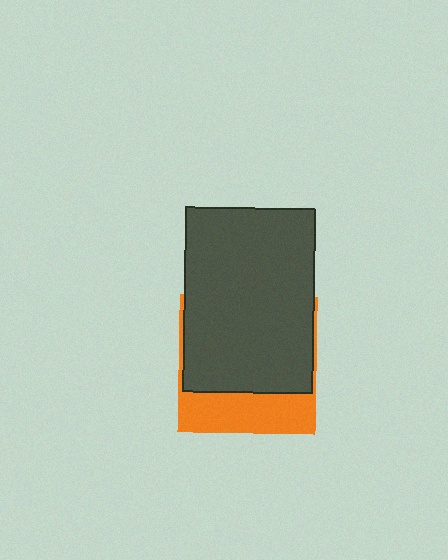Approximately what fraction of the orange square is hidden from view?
Roughly 68% of the orange square is hidden behind the dark gray rectangle.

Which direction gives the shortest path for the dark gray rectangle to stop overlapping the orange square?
Moving up gives the shortest separation.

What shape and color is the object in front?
The object in front is a dark gray rectangle.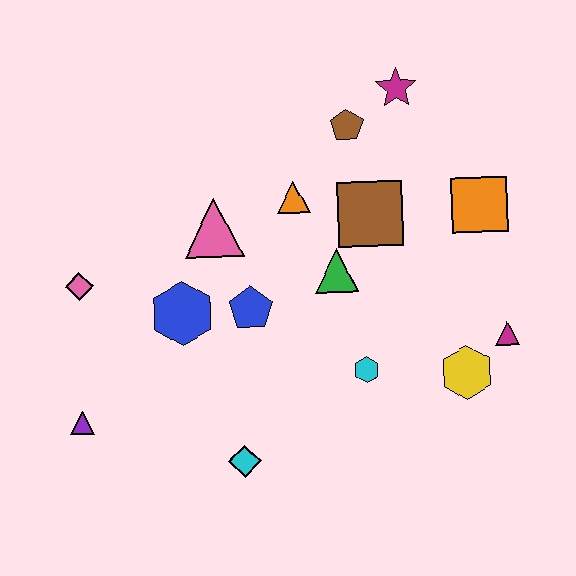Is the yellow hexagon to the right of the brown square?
Yes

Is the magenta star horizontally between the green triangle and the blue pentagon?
No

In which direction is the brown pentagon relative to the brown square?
The brown pentagon is above the brown square.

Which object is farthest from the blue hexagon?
The magenta triangle is farthest from the blue hexagon.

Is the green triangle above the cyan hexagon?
Yes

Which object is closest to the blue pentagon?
The blue hexagon is closest to the blue pentagon.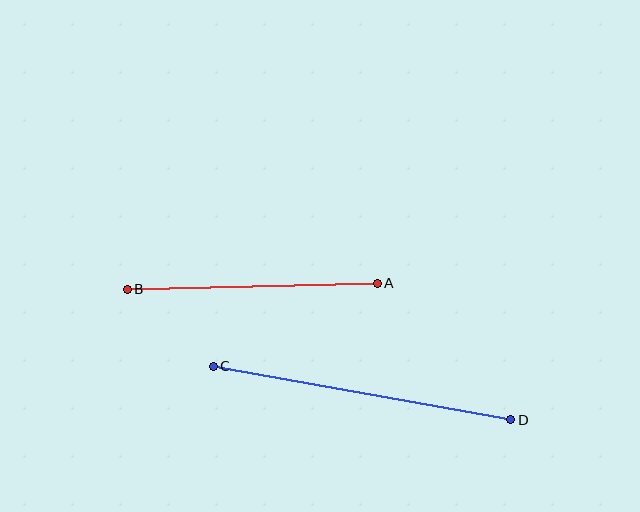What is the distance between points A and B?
The distance is approximately 250 pixels.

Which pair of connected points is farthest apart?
Points C and D are farthest apart.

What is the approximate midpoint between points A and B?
The midpoint is at approximately (252, 286) pixels.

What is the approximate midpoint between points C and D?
The midpoint is at approximately (362, 393) pixels.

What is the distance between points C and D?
The distance is approximately 302 pixels.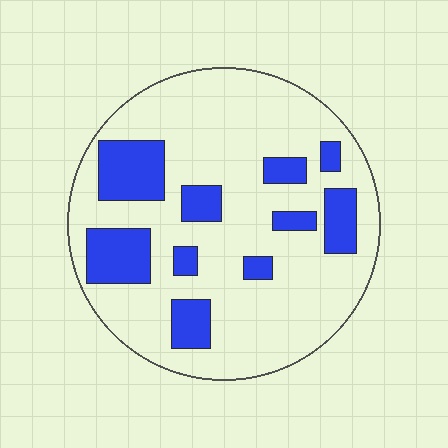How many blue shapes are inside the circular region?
10.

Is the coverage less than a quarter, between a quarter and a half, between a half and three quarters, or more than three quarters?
Less than a quarter.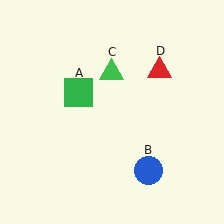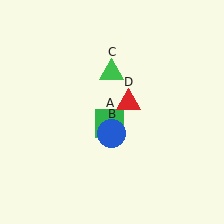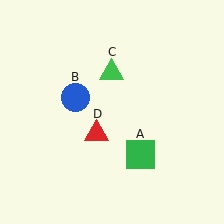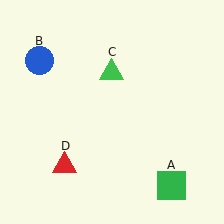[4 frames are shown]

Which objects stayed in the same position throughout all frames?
Green triangle (object C) remained stationary.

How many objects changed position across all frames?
3 objects changed position: green square (object A), blue circle (object B), red triangle (object D).